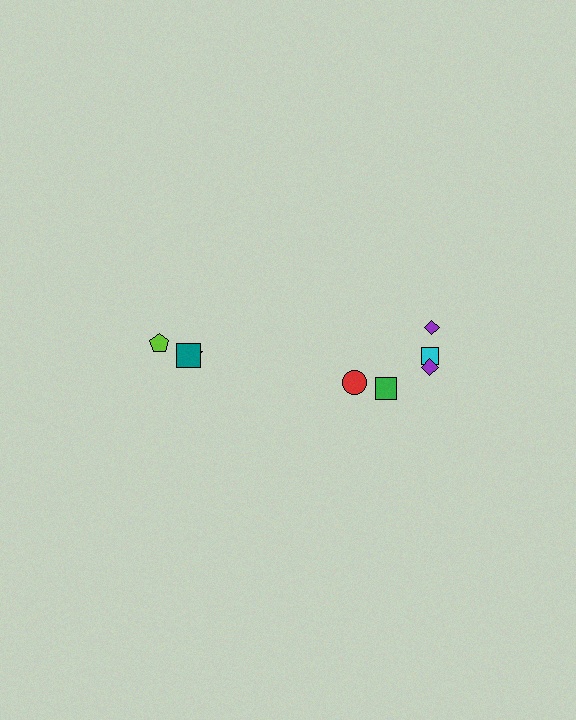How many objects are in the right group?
There are 5 objects.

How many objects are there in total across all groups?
There are 8 objects.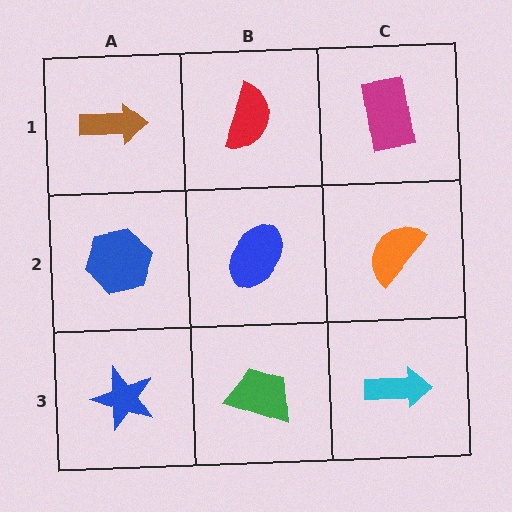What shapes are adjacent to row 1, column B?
A blue ellipse (row 2, column B), a brown arrow (row 1, column A), a magenta rectangle (row 1, column C).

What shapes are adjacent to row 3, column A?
A blue hexagon (row 2, column A), a green trapezoid (row 3, column B).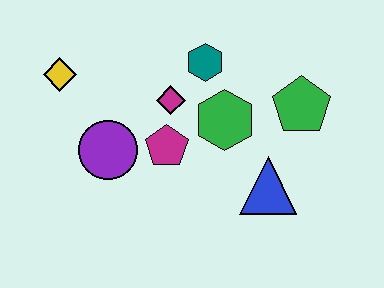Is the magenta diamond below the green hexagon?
No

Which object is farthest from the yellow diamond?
The green pentagon is farthest from the yellow diamond.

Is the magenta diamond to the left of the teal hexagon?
Yes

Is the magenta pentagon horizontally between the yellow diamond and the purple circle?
No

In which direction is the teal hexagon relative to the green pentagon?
The teal hexagon is to the left of the green pentagon.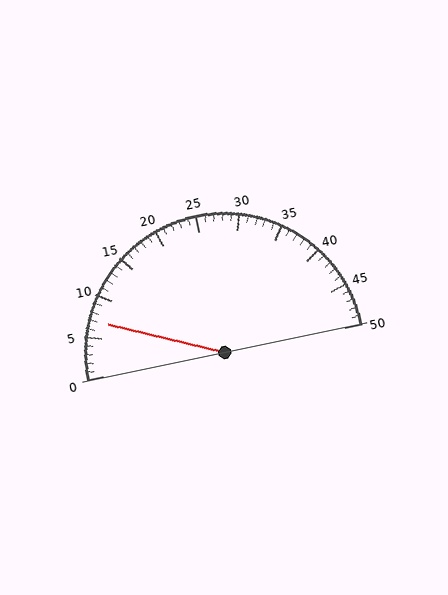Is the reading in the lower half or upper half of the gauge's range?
The reading is in the lower half of the range (0 to 50).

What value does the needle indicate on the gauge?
The needle indicates approximately 7.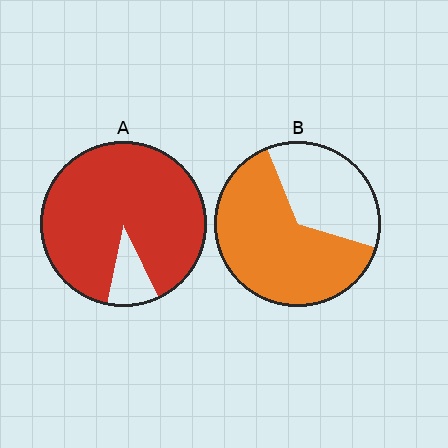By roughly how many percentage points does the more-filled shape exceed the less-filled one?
By roughly 25 percentage points (A over B).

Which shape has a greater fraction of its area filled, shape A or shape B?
Shape A.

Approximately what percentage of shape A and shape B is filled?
A is approximately 90% and B is approximately 65%.